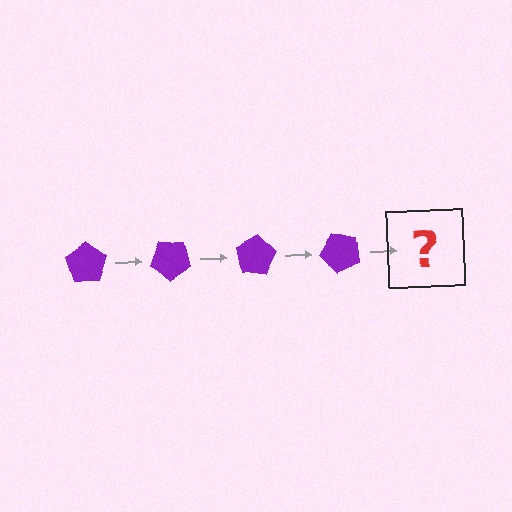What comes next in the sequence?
The next element should be a purple pentagon rotated 160 degrees.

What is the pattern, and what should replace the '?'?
The pattern is that the pentagon rotates 40 degrees each step. The '?' should be a purple pentagon rotated 160 degrees.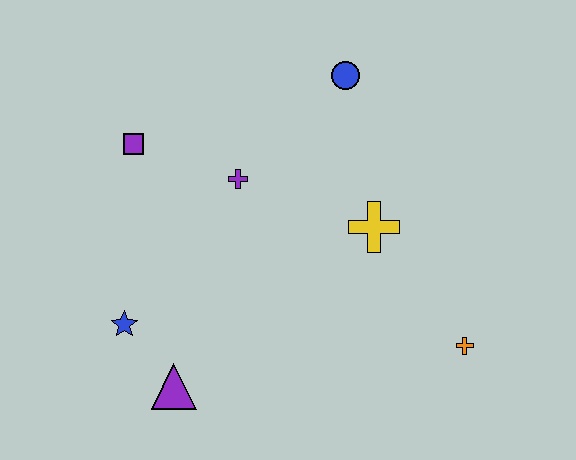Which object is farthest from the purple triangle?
The blue circle is farthest from the purple triangle.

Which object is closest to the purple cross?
The purple square is closest to the purple cross.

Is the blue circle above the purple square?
Yes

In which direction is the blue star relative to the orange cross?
The blue star is to the left of the orange cross.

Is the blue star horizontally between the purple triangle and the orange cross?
No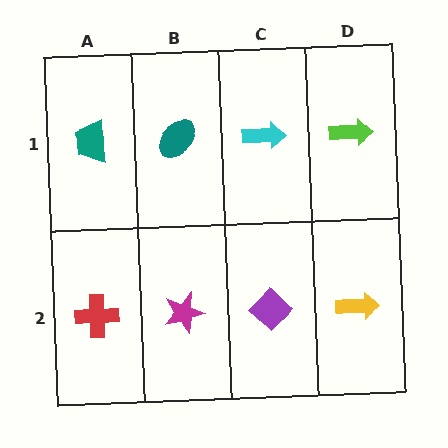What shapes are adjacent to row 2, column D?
A lime arrow (row 1, column D), a purple diamond (row 2, column C).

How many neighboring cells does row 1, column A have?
2.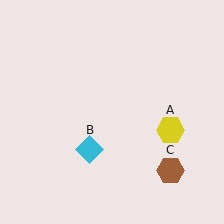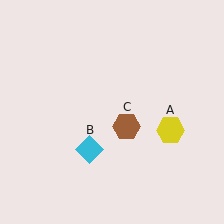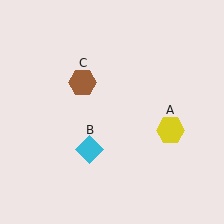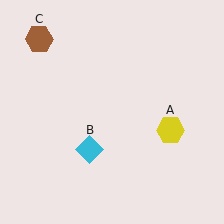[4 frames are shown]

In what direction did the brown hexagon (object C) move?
The brown hexagon (object C) moved up and to the left.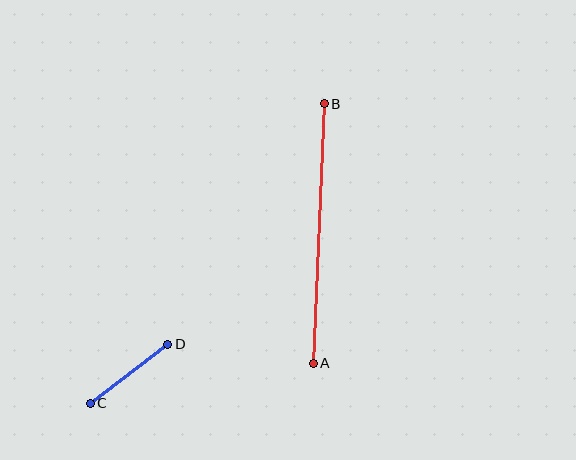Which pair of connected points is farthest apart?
Points A and B are farthest apart.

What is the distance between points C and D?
The distance is approximately 97 pixels.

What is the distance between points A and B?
The distance is approximately 260 pixels.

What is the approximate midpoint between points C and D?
The midpoint is at approximately (129, 374) pixels.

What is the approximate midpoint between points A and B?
The midpoint is at approximately (319, 233) pixels.